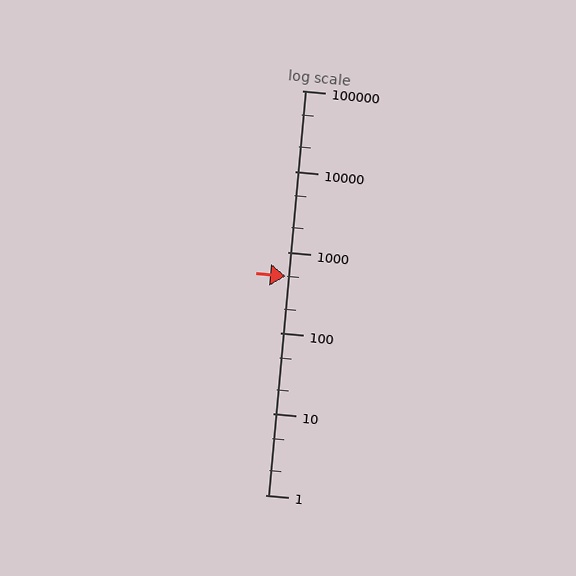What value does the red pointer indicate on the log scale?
The pointer indicates approximately 510.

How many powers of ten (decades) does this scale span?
The scale spans 5 decades, from 1 to 100000.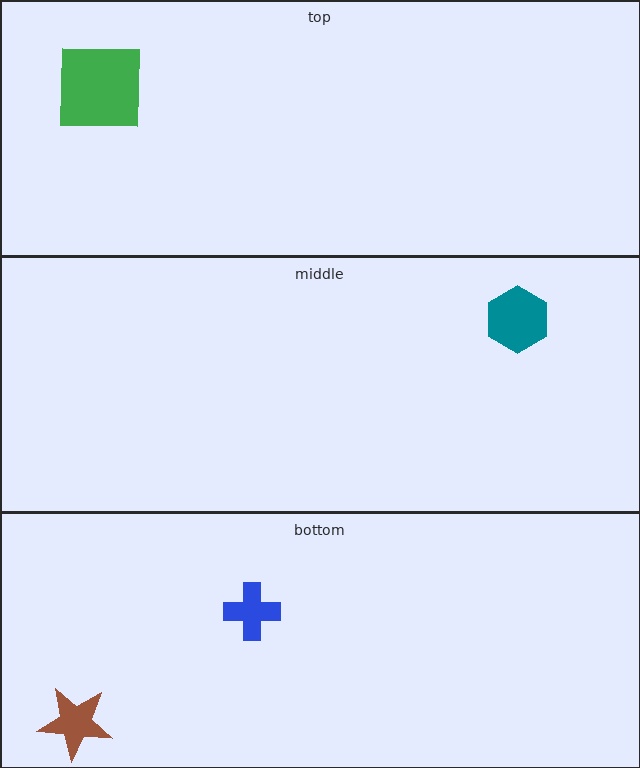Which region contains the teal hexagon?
The middle region.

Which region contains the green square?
The top region.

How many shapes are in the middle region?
1.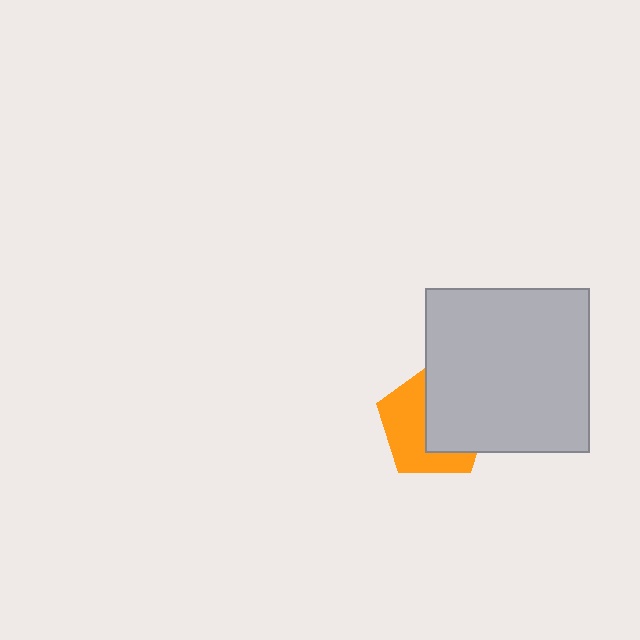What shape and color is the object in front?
The object in front is a light gray square.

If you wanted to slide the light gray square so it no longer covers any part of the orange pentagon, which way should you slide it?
Slide it right — that is the most direct way to separate the two shapes.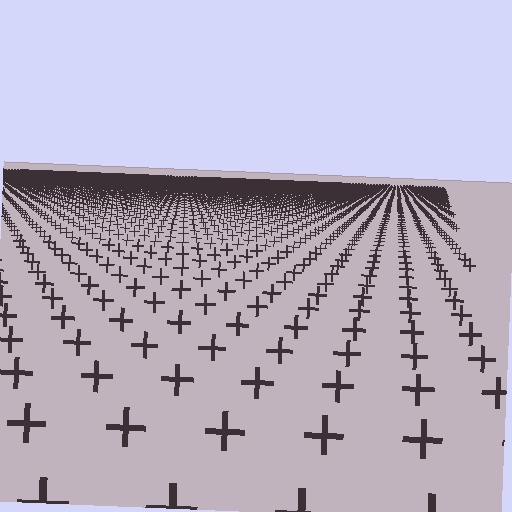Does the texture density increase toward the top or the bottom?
Density increases toward the top.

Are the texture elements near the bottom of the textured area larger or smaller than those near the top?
Larger. Near the bottom, elements are closer to the viewer and appear at a bigger on-screen size.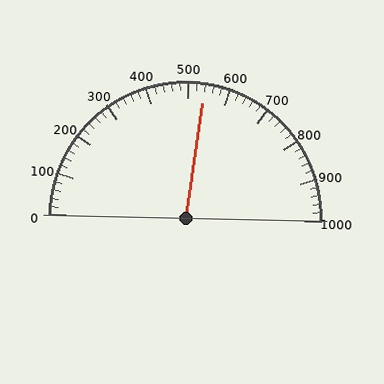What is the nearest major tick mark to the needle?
The nearest major tick mark is 500.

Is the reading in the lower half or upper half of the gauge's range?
The reading is in the upper half of the range (0 to 1000).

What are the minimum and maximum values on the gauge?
The gauge ranges from 0 to 1000.